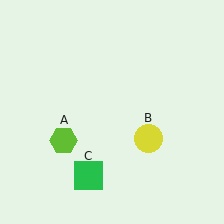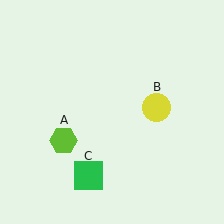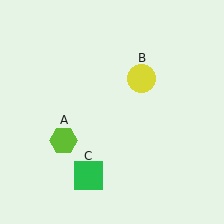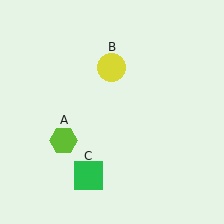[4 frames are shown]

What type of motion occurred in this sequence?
The yellow circle (object B) rotated counterclockwise around the center of the scene.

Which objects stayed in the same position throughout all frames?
Lime hexagon (object A) and green square (object C) remained stationary.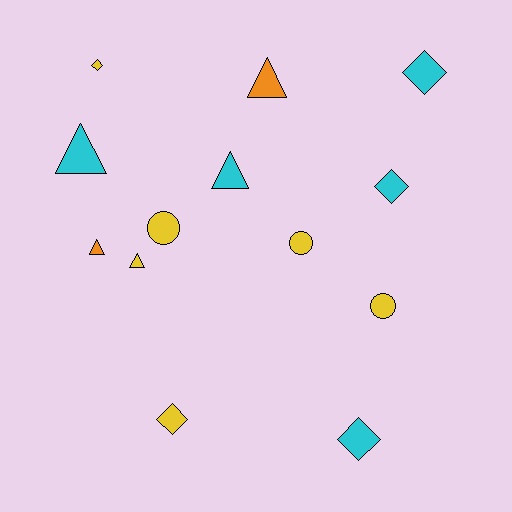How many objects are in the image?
There are 13 objects.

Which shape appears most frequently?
Diamond, with 5 objects.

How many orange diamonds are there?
There are no orange diamonds.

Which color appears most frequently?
Yellow, with 6 objects.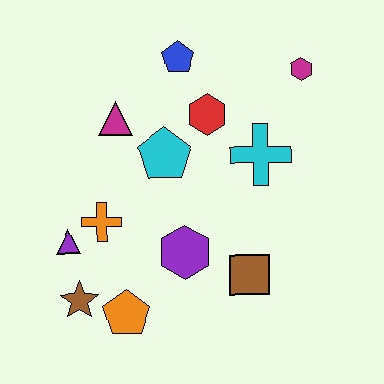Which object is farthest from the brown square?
The blue pentagon is farthest from the brown square.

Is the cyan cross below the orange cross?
No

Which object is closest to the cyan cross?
The red hexagon is closest to the cyan cross.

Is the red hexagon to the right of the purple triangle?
Yes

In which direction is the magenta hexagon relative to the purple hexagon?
The magenta hexagon is above the purple hexagon.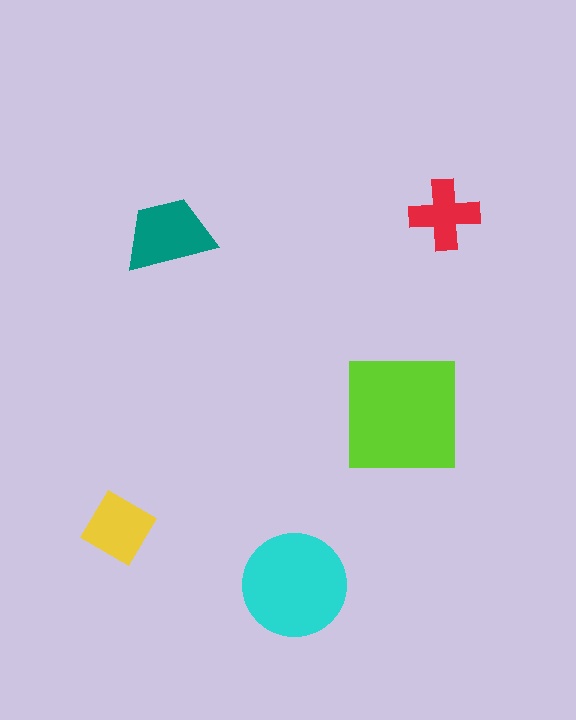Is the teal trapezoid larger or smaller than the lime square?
Smaller.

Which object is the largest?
The lime square.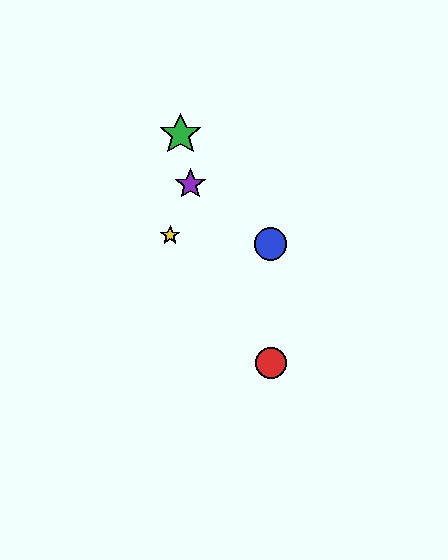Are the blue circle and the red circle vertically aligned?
Yes, both are at x≈271.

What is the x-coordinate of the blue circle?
The blue circle is at x≈271.